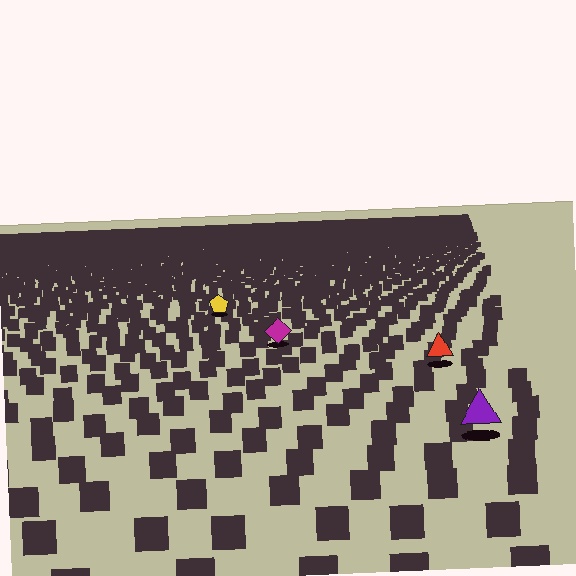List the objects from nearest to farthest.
From nearest to farthest: the purple triangle, the red triangle, the magenta diamond, the yellow pentagon.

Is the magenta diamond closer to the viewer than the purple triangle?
No. The purple triangle is closer — you can tell from the texture gradient: the ground texture is coarser near it.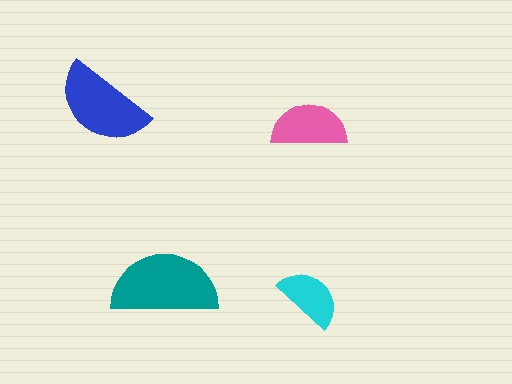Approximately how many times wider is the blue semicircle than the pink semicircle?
About 1.5 times wider.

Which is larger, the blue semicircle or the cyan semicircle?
The blue one.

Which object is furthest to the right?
The cyan semicircle is rightmost.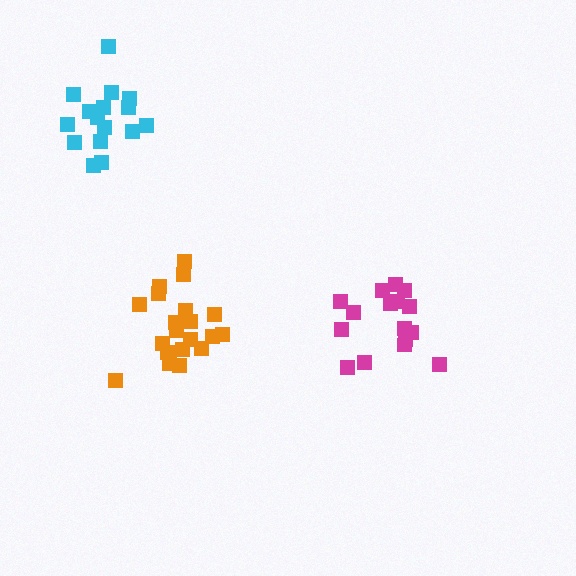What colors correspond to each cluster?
The clusters are colored: orange, magenta, cyan.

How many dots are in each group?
Group 1: 20 dots, Group 2: 16 dots, Group 3: 17 dots (53 total).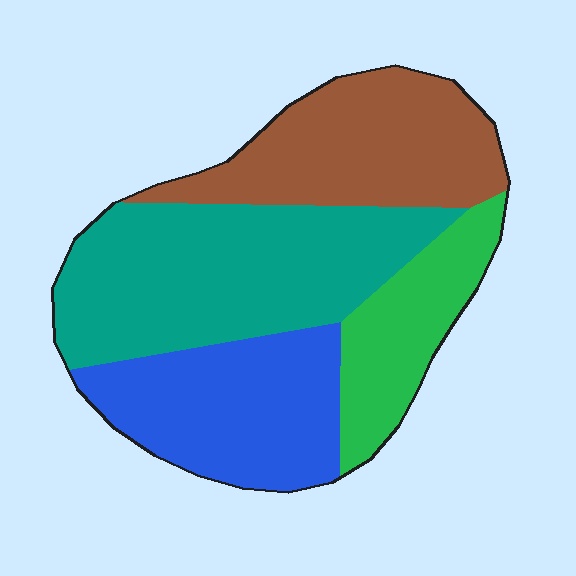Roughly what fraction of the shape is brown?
Brown covers roughly 25% of the shape.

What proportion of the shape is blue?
Blue covers about 25% of the shape.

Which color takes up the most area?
Teal, at roughly 35%.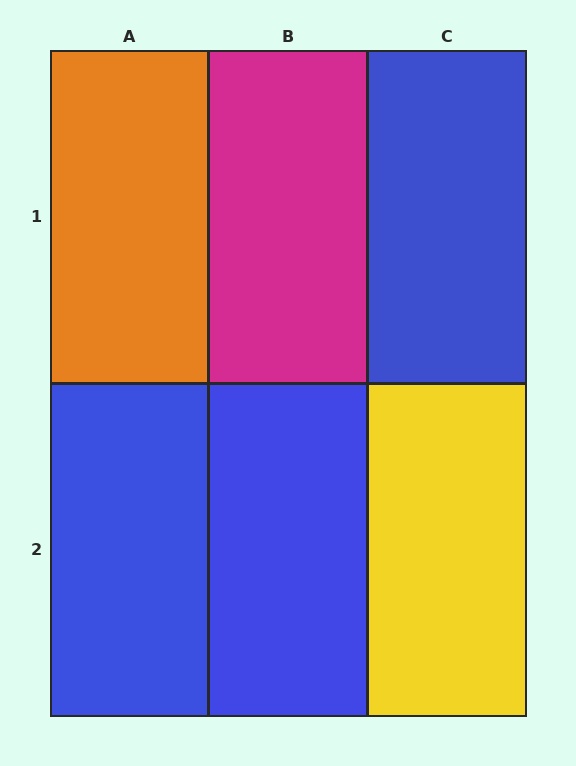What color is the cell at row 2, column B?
Blue.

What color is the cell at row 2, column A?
Blue.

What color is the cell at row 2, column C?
Yellow.